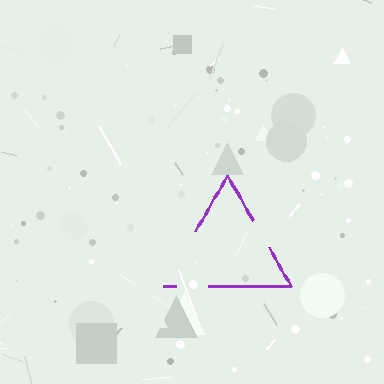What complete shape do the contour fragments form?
The contour fragments form a triangle.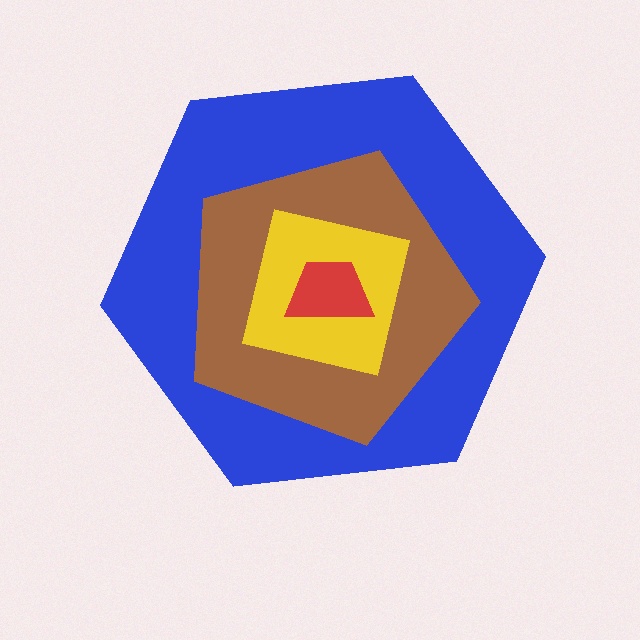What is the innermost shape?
The red trapezoid.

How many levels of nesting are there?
4.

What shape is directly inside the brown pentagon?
The yellow square.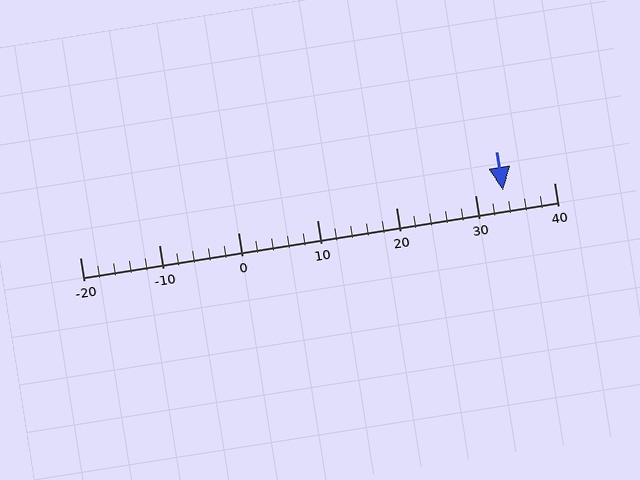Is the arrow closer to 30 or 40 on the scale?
The arrow is closer to 30.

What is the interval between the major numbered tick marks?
The major tick marks are spaced 10 units apart.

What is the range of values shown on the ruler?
The ruler shows values from -20 to 40.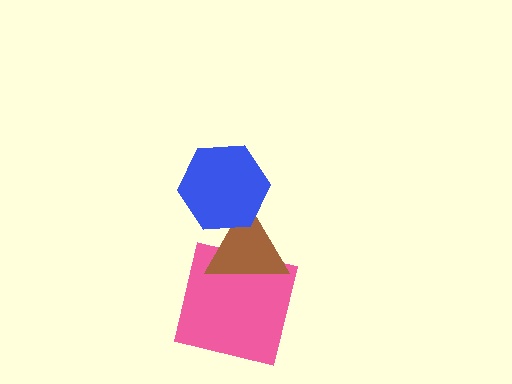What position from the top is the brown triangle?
The brown triangle is 2nd from the top.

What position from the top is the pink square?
The pink square is 3rd from the top.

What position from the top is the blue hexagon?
The blue hexagon is 1st from the top.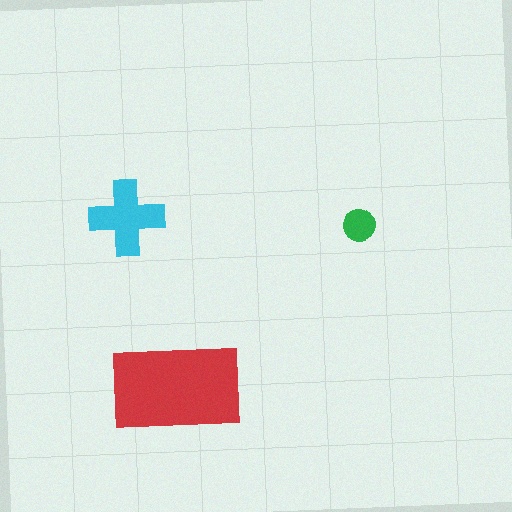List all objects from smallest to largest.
The green circle, the cyan cross, the red rectangle.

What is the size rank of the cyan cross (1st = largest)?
2nd.